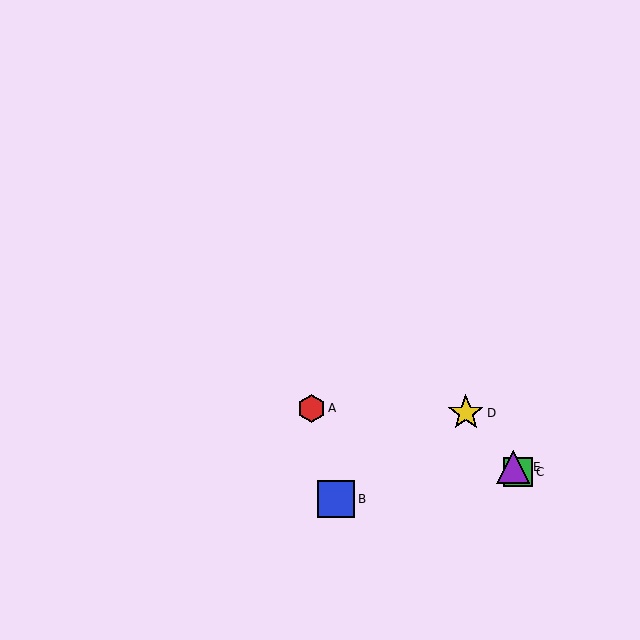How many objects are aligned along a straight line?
3 objects (C, D, E) are aligned along a straight line.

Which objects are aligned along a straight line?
Objects C, D, E are aligned along a straight line.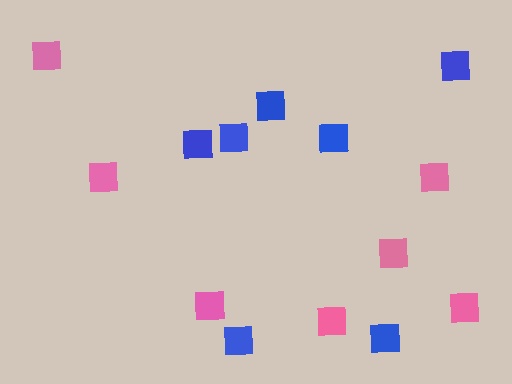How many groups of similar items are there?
There are 2 groups: one group of pink squares (7) and one group of blue squares (7).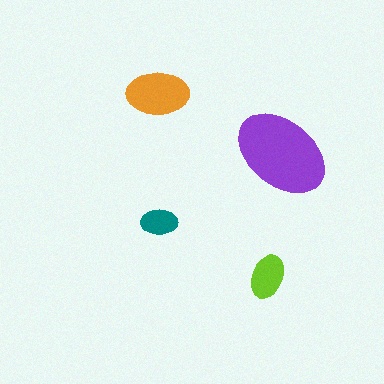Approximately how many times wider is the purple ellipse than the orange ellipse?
About 1.5 times wider.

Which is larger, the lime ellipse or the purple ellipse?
The purple one.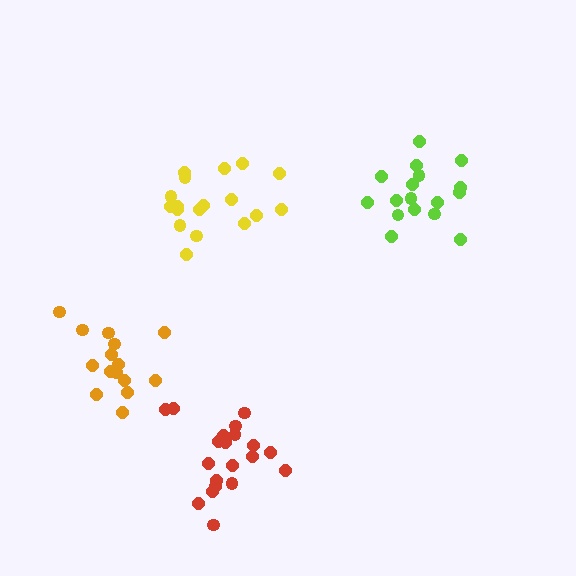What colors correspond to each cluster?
The clusters are colored: red, yellow, lime, orange.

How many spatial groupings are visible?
There are 4 spatial groupings.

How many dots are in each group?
Group 1: 20 dots, Group 2: 18 dots, Group 3: 17 dots, Group 4: 15 dots (70 total).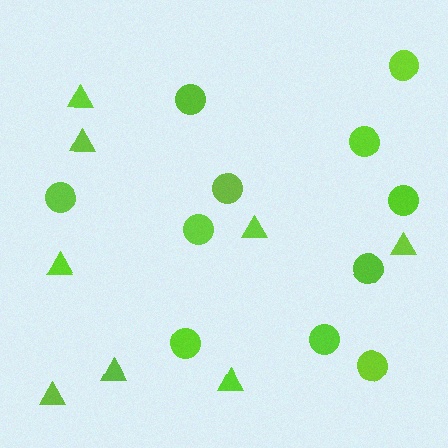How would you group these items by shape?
There are 2 groups: one group of circles (11) and one group of triangles (8).